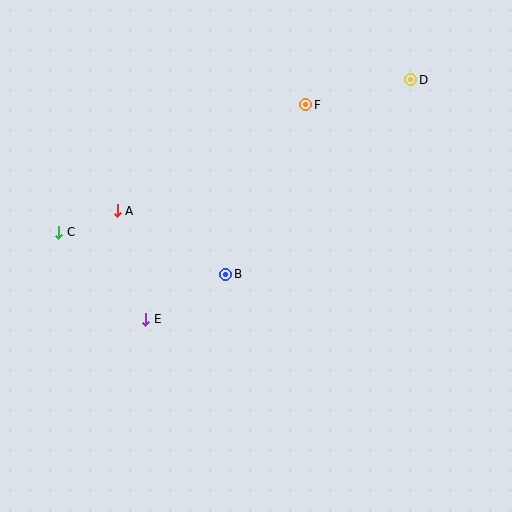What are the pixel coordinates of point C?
Point C is at (59, 232).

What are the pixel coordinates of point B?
Point B is at (226, 274).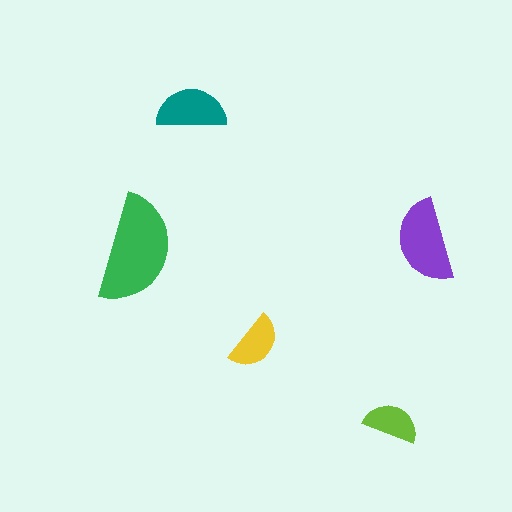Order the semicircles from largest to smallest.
the green one, the purple one, the teal one, the yellow one, the lime one.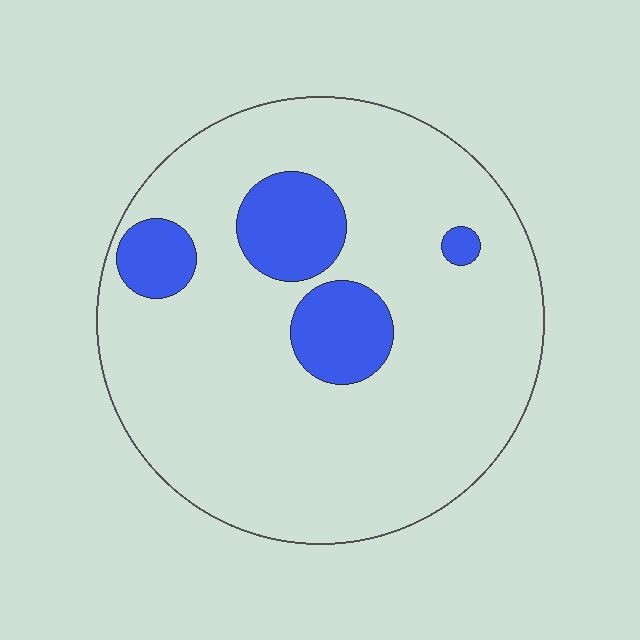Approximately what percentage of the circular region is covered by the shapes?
Approximately 15%.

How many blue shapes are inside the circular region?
4.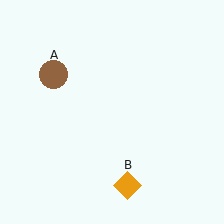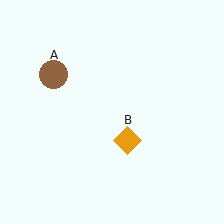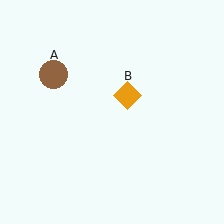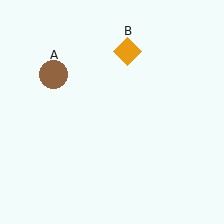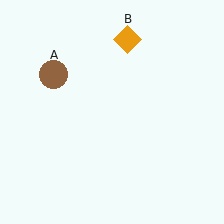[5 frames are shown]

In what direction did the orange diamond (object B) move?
The orange diamond (object B) moved up.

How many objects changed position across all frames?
1 object changed position: orange diamond (object B).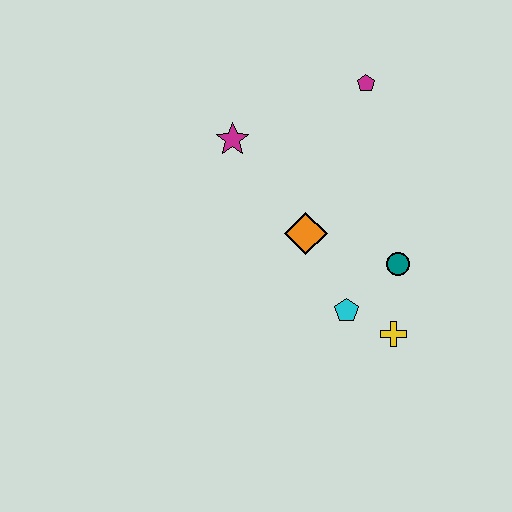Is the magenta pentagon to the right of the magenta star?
Yes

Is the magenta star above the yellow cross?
Yes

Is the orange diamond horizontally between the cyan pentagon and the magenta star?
Yes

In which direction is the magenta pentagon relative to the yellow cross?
The magenta pentagon is above the yellow cross.